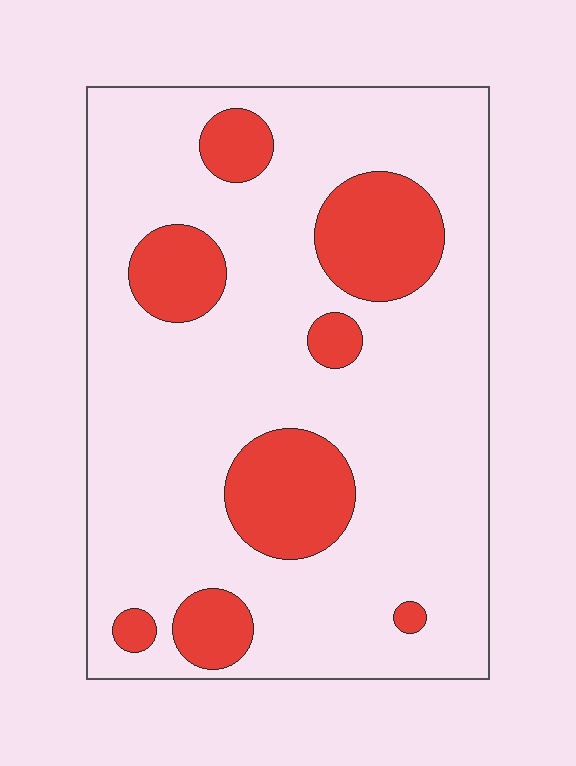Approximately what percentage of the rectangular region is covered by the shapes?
Approximately 20%.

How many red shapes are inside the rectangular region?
8.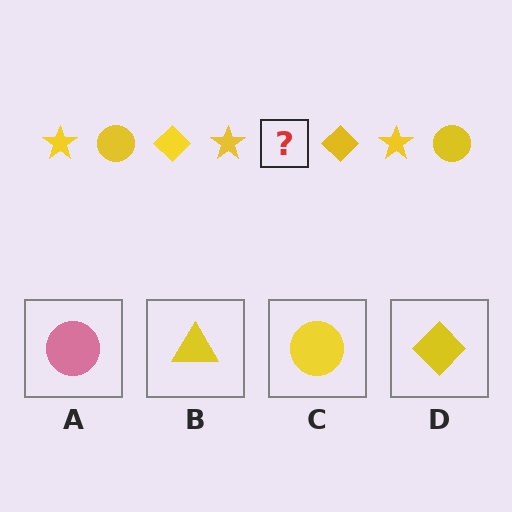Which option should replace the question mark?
Option C.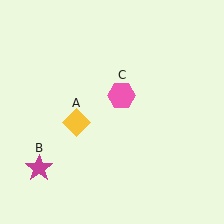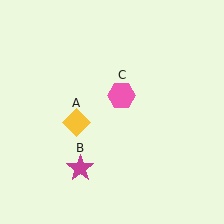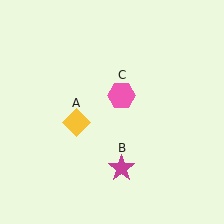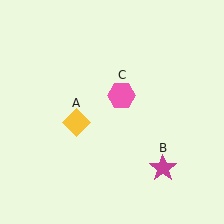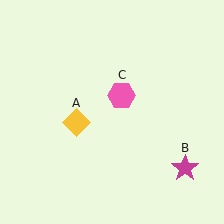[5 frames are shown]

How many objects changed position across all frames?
1 object changed position: magenta star (object B).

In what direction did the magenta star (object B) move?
The magenta star (object B) moved right.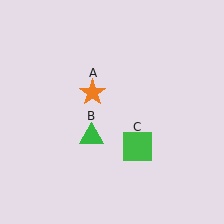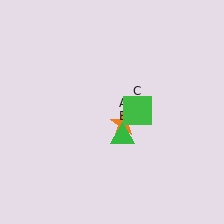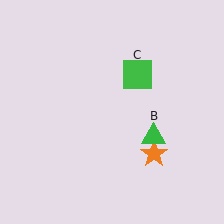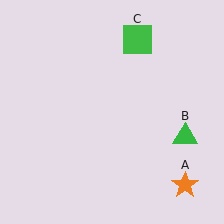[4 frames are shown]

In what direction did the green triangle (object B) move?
The green triangle (object B) moved right.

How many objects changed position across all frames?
3 objects changed position: orange star (object A), green triangle (object B), green square (object C).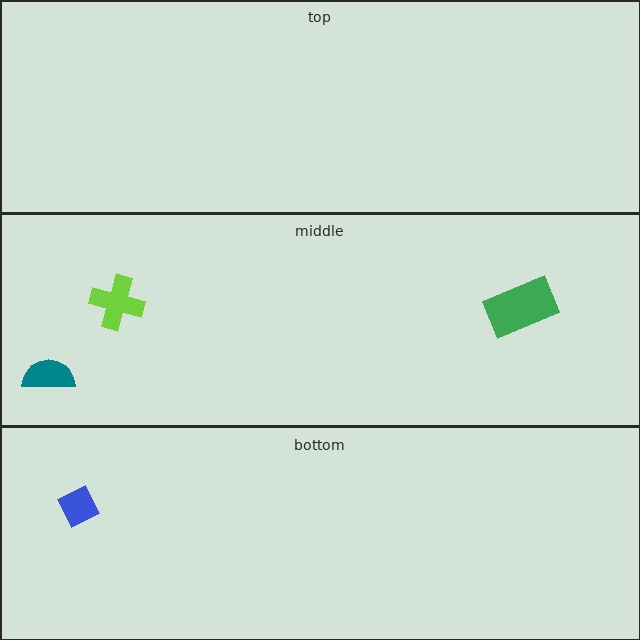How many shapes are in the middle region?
3.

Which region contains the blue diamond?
The bottom region.